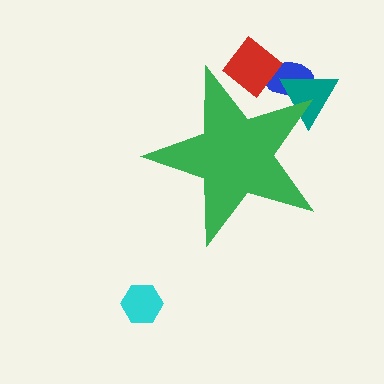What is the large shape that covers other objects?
A green star.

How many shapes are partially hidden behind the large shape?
3 shapes are partially hidden.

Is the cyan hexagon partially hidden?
No, the cyan hexagon is fully visible.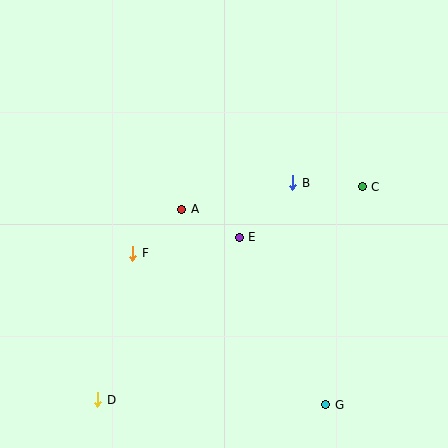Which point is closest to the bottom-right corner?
Point G is closest to the bottom-right corner.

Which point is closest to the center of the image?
Point E at (239, 237) is closest to the center.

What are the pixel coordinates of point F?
Point F is at (133, 253).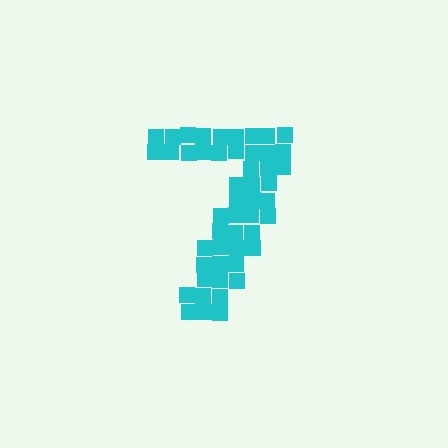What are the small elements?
The small elements are squares.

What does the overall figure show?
The overall figure shows the digit 7.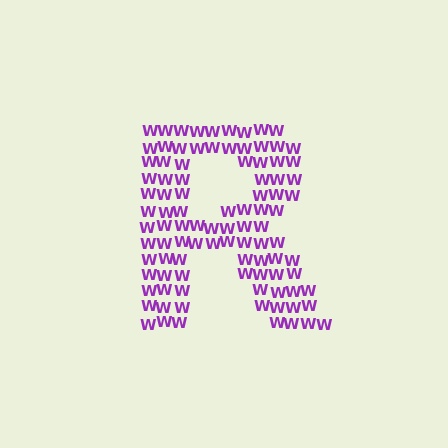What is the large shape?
The large shape is the letter R.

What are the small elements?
The small elements are letter W's.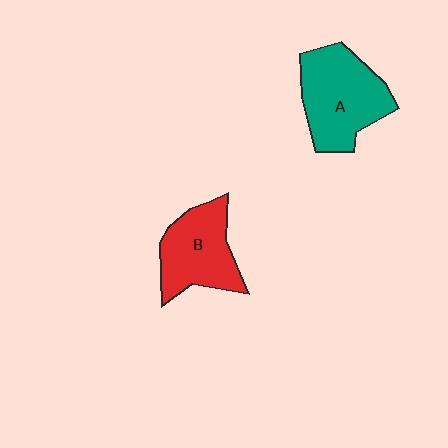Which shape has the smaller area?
Shape B (red).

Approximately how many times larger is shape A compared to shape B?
Approximately 1.2 times.